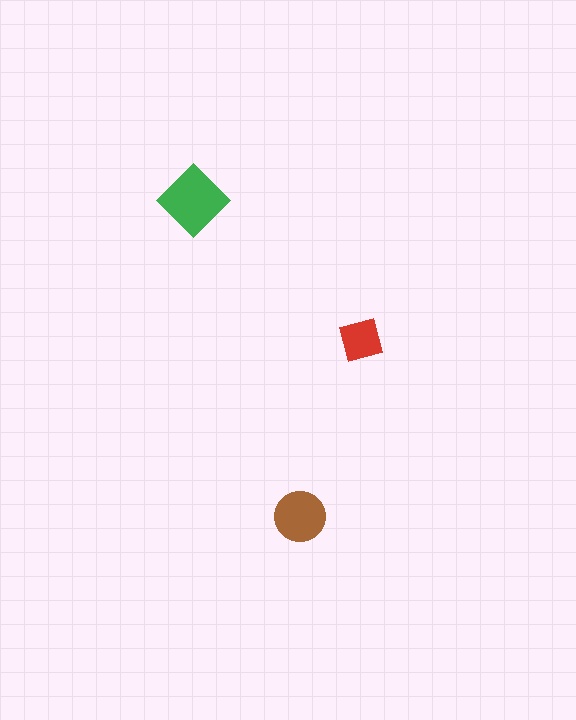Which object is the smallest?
The red square.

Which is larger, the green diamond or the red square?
The green diamond.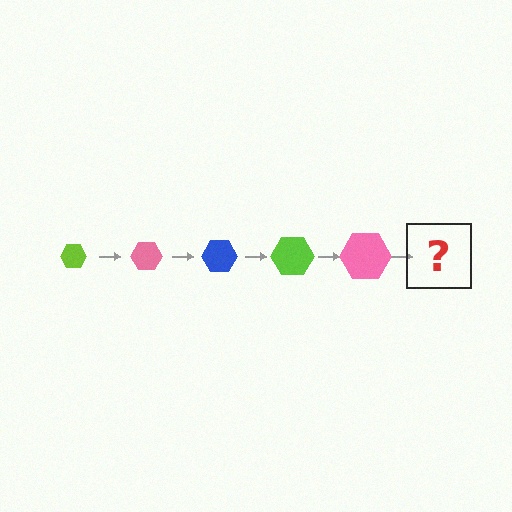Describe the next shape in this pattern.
It should be a blue hexagon, larger than the previous one.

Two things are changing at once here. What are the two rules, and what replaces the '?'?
The two rules are that the hexagon grows larger each step and the color cycles through lime, pink, and blue. The '?' should be a blue hexagon, larger than the previous one.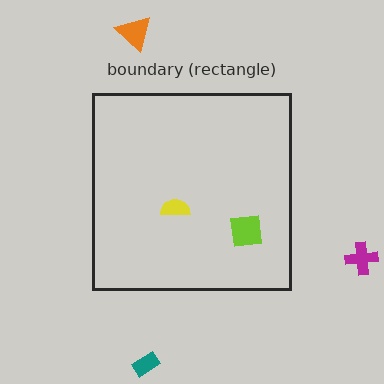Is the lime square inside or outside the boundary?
Inside.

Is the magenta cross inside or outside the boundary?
Outside.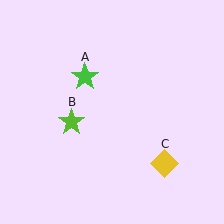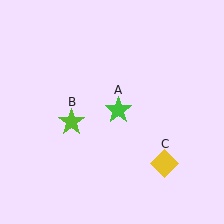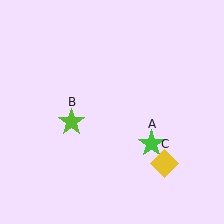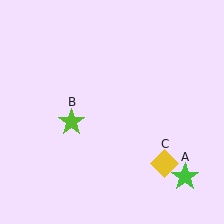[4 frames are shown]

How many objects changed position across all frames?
1 object changed position: green star (object A).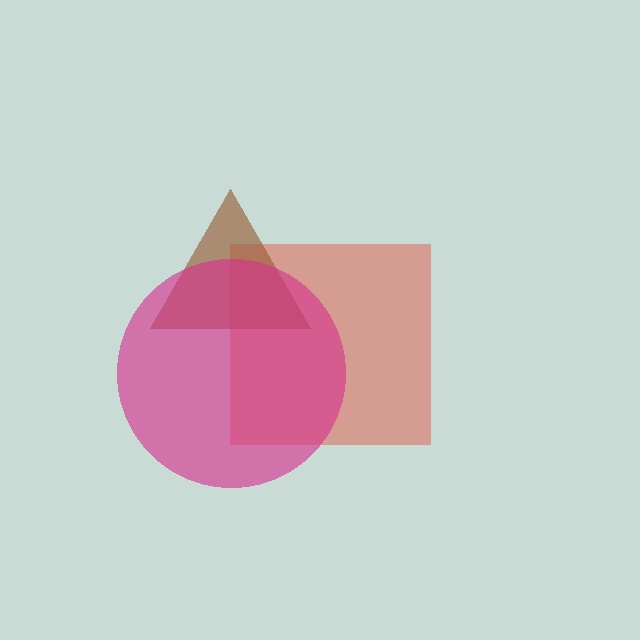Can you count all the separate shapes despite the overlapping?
Yes, there are 3 separate shapes.